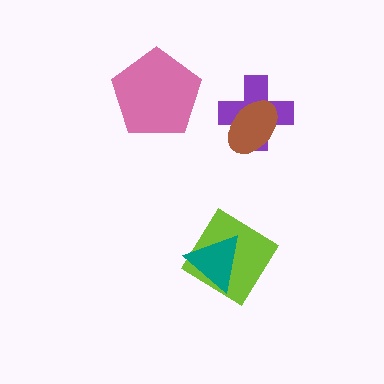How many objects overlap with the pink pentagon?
0 objects overlap with the pink pentagon.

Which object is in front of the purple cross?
The brown ellipse is in front of the purple cross.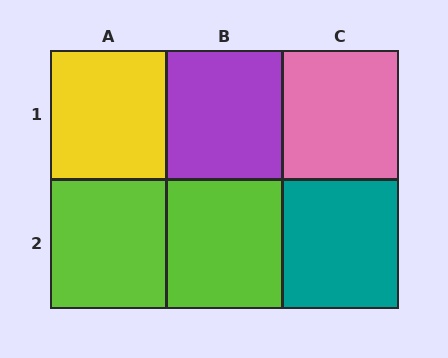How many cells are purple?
1 cell is purple.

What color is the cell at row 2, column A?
Lime.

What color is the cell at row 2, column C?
Teal.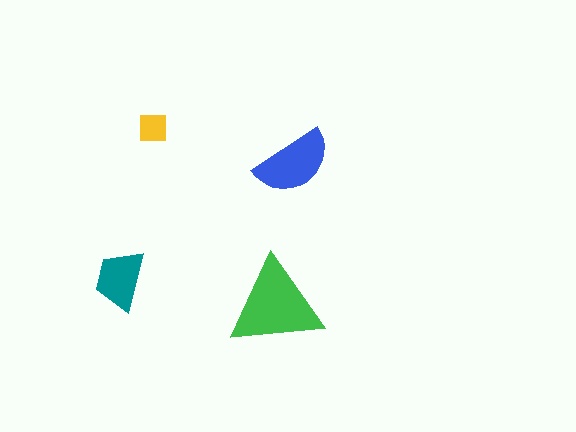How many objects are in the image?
There are 4 objects in the image.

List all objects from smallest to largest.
The yellow square, the teal trapezoid, the blue semicircle, the green triangle.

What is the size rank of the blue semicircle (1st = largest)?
2nd.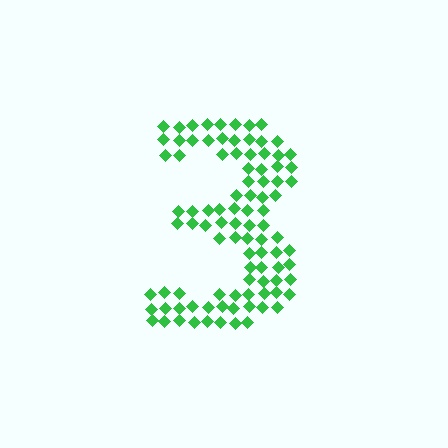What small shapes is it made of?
It is made of small diamonds.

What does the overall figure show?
The overall figure shows the digit 3.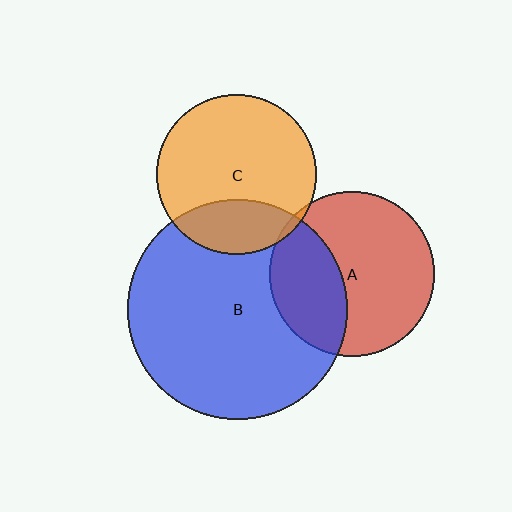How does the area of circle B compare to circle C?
Approximately 1.9 times.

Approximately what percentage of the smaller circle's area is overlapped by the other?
Approximately 35%.